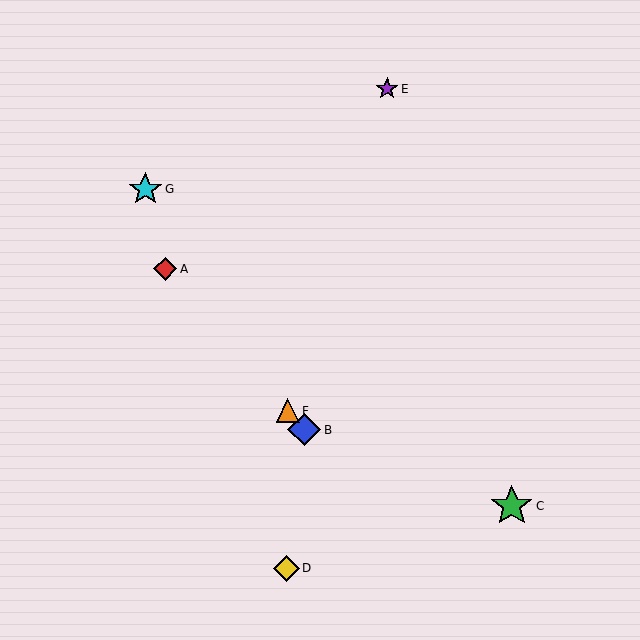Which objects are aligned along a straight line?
Objects A, B, F are aligned along a straight line.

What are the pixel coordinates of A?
Object A is at (165, 269).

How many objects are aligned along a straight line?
3 objects (A, B, F) are aligned along a straight line.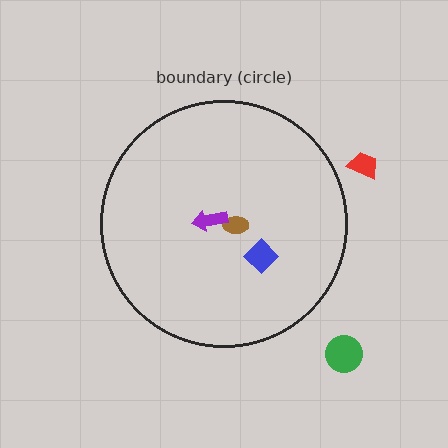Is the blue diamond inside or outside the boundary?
Inside.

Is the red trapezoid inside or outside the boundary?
Outside.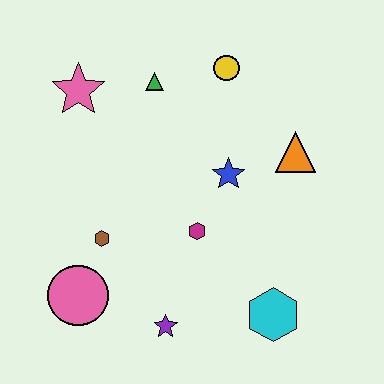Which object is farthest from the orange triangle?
The pink circle is farthest from the orange triangle.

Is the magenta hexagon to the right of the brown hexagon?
Yes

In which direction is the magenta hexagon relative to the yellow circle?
The magenta hexagon is below the yellow circle.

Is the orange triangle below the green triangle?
Yes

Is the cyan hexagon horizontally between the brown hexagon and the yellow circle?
No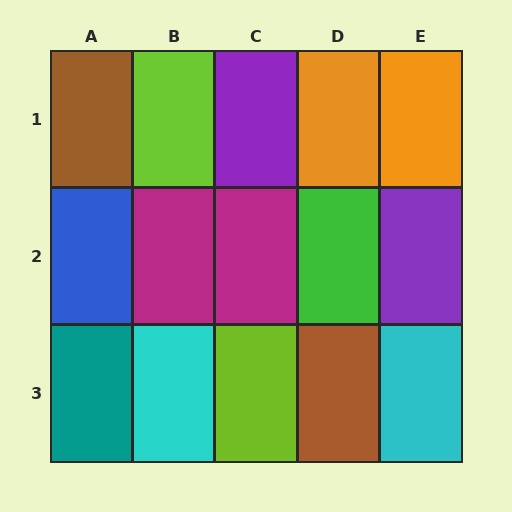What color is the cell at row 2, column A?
Blue.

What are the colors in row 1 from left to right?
Brown, lime, purple, orange, orange.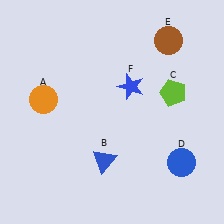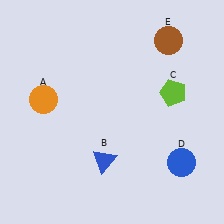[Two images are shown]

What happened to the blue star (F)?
The blue star (F) was removed in Image 2. It was in the top-right area of Image 1.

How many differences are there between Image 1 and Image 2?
There is 1 difference between the two images.